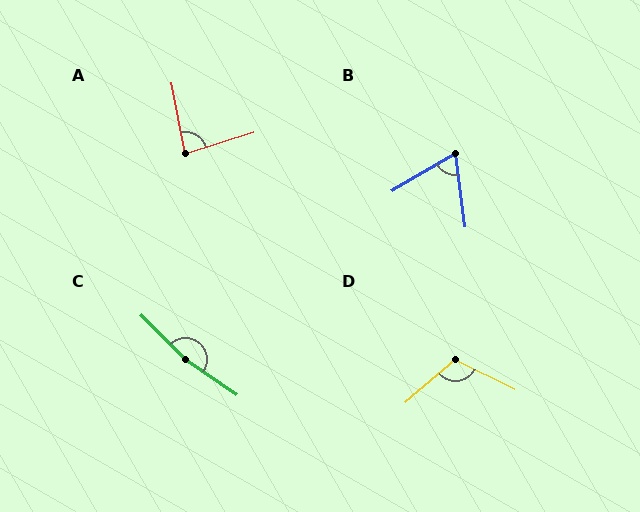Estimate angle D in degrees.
Approximately 113 degrees.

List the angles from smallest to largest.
B (67°), A (84°), D (113°), C (169°).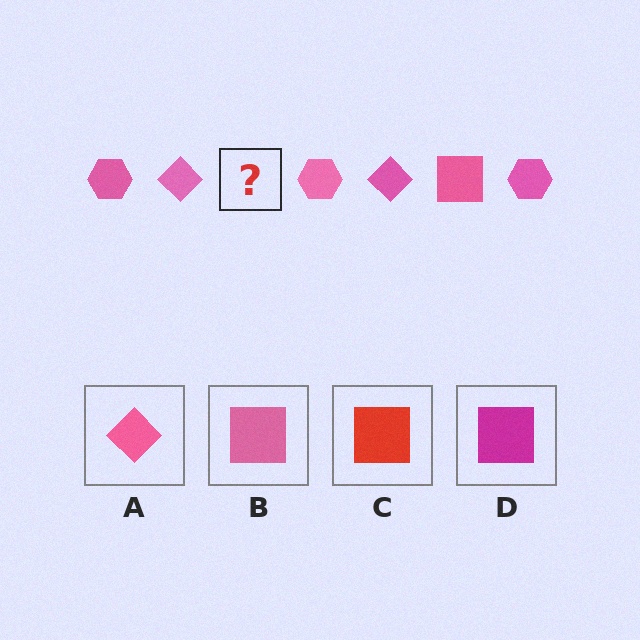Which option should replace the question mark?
Option B.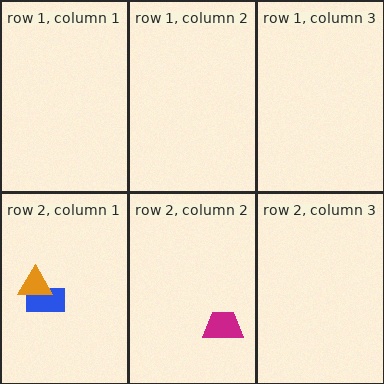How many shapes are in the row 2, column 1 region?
2.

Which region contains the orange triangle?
The row 2, column 1 region.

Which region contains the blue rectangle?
The row 2, column 1 region.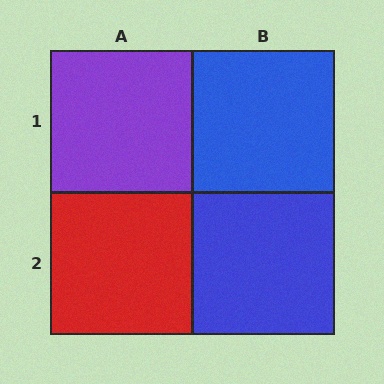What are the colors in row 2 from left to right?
Red, blue.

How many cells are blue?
2 cells are blue.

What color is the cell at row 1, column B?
Blue.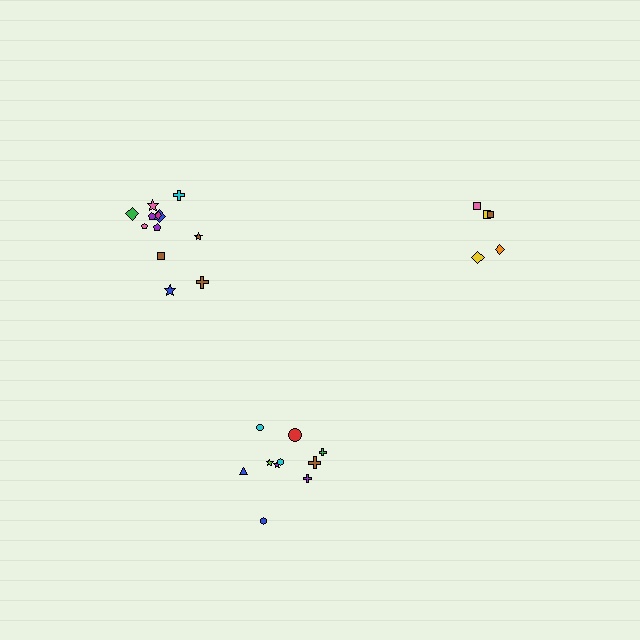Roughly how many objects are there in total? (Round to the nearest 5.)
Roughly 25 objects in total.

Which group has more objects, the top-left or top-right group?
The top-left group.